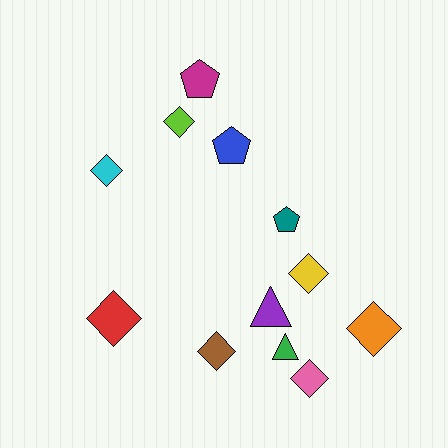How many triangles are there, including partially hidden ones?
There are 2 triangles.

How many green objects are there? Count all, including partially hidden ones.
There is 1 green object.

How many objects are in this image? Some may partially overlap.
There are 12 objects.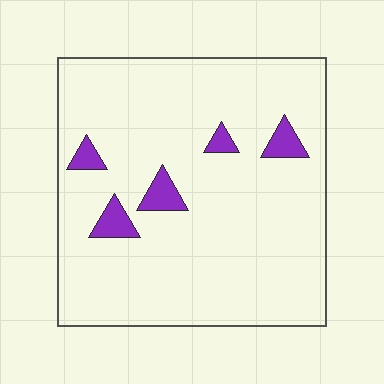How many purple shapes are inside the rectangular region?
5.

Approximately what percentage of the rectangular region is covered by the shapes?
Approximately 5%.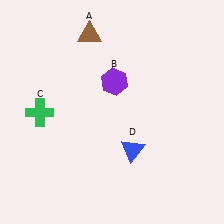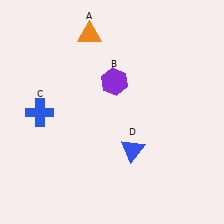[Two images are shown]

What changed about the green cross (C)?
In Image 1, C is green. In Image 2, it changed to blue.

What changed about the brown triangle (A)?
In Image 1, A is brown. In Image 2, it changed to orange.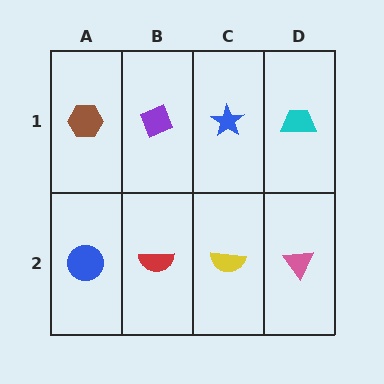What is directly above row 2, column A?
A brown hexagon.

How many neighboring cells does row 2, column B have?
3.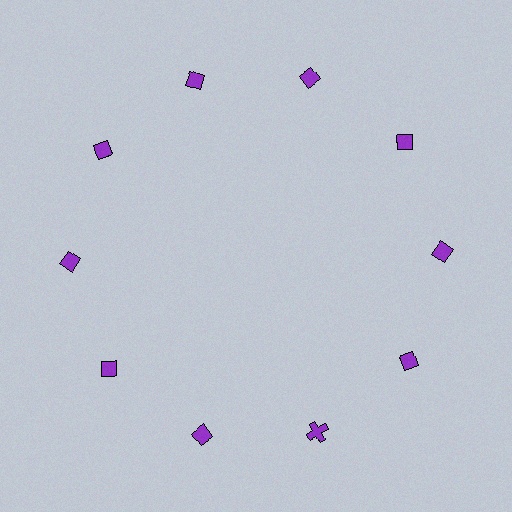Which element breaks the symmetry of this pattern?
The purple cross at roughly the 5 o'clock position breaks the symmetry. All other shapes are purple diamonds.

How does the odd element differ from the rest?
It has a different shape: cross instead of diamond.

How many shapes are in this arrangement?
There are 10 shapes arranged in a ring pattern.